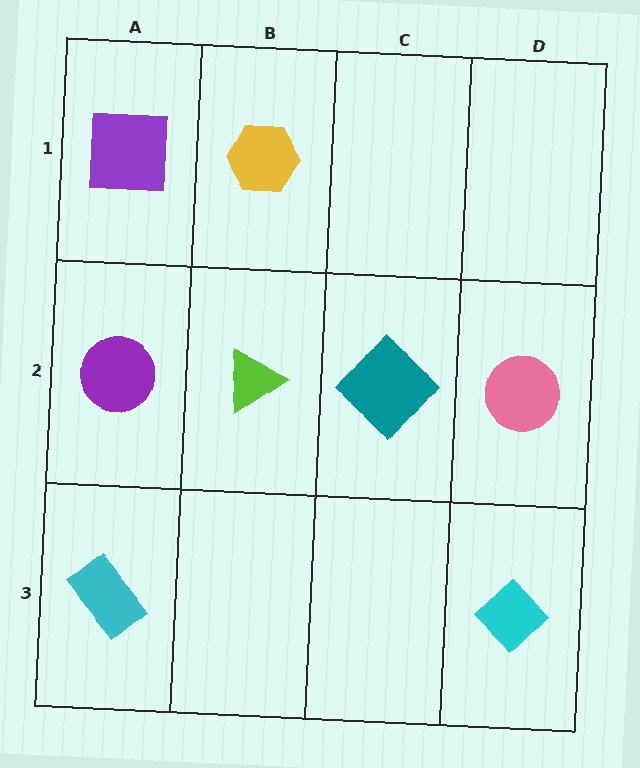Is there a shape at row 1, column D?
No, that cell is empty.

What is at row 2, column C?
A teal diamond.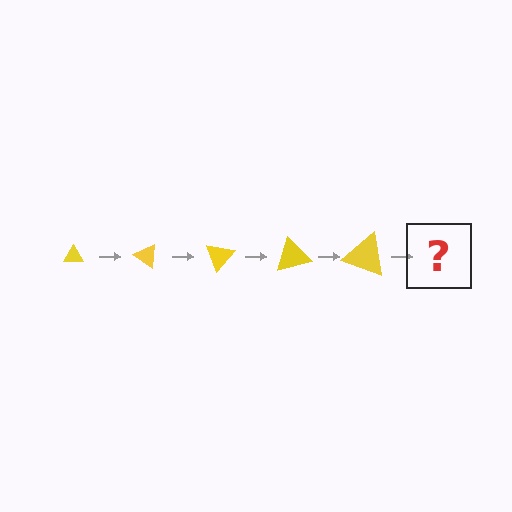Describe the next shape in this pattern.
It should be a triangle, larger than the previous one and rotated 175 degrees from the start.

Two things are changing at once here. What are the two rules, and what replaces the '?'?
The two rules are that the triangle grows larger each step and it rotates 35 degrees each step. The '?' should be a triangle, larger than the previous one and rotated 175 degrees from the start.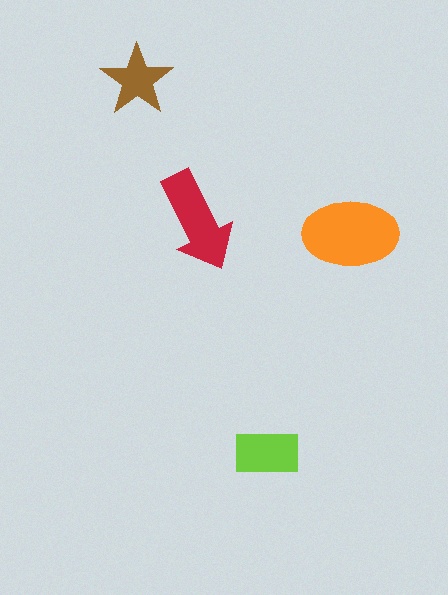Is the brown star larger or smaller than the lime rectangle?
Smaller.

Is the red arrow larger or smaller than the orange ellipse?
Smaller.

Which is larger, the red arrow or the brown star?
The red arrow.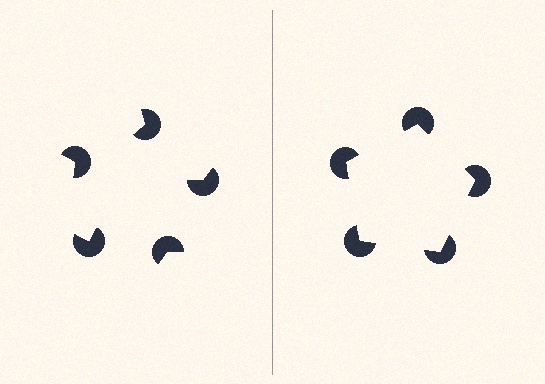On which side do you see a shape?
An illusory pentagon appears on the right side. On the left side the wedge cuts are rotated, so no coherent shape forms.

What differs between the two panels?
The pac-man discs are positioned identically on both sides; only the wedge orientations differ. On the right they align to a pentagon; on the left they are misaligned.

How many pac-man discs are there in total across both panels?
10 — 5 on each side.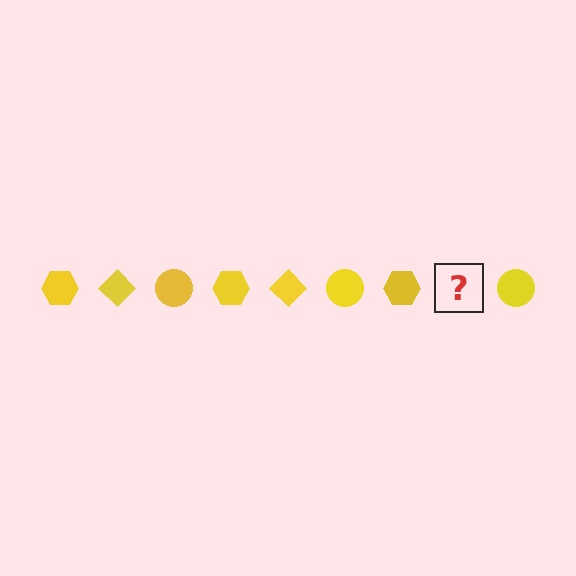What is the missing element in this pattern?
The missing element is a yellow diamond.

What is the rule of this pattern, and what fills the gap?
The rule is that the pattern cycles through hexagon, diamond, circle shapes in yellow. The gap should be filled with a yellow diamond.